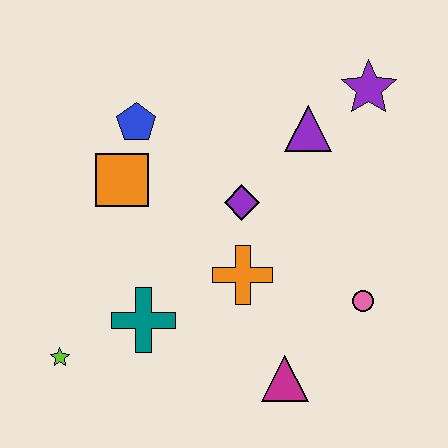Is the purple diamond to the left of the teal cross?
No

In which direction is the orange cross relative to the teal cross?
The orange cross is to the right of the teal cross.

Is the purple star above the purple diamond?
Yes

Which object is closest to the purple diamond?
The orange cross is closest to the purple diamond.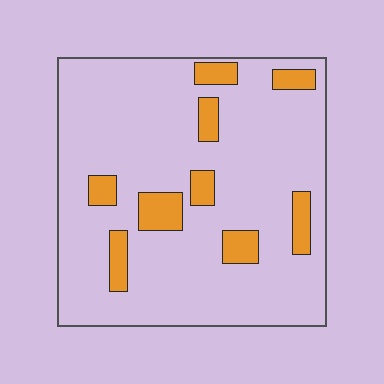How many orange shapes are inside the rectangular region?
9.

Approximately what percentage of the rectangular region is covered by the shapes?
Approximately 15%.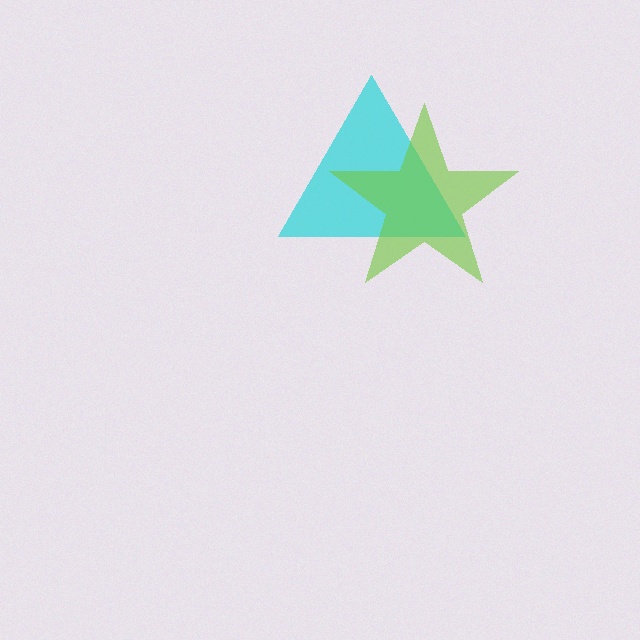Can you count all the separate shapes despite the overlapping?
Yes, there are 2 separate shapes.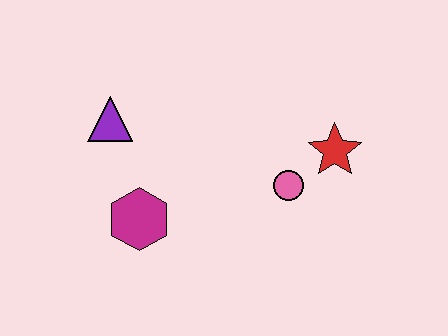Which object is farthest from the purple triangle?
The red star is farthest from the purple triangle.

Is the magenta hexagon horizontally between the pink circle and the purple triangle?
Yes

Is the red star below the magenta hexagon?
No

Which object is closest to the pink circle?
The red star is closest to the pink circle.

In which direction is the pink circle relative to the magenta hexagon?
The pink circle is to the right of the magenta hexagon.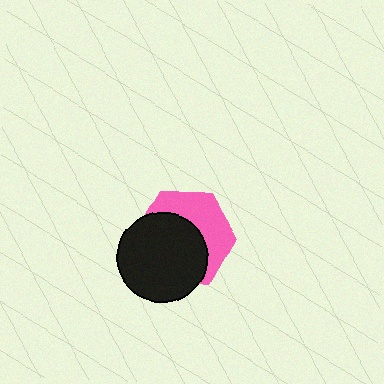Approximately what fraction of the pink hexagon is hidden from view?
Roughly 57% of the pink hexagon is hidden behind the black circle.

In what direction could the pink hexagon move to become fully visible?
The pink hexagon could move toward the upper-right. That would shift it out from behind the black circle entirely.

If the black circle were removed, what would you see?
You would see the complete pink hexagon.